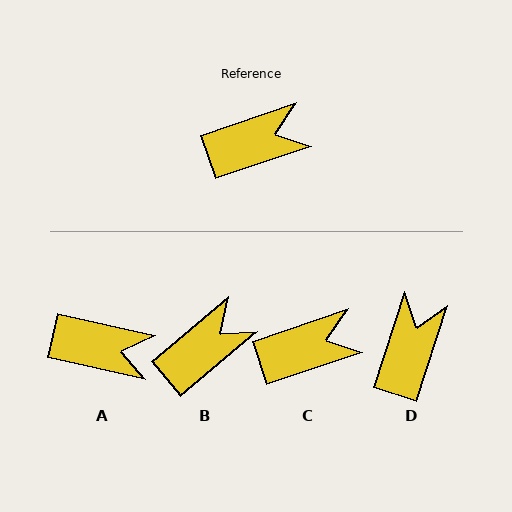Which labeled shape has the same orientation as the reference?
C.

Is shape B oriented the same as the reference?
No, it is off by about 21 degrees.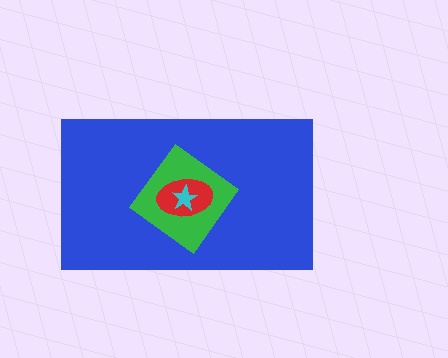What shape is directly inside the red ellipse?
The cyan star.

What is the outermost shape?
The blue rectangle.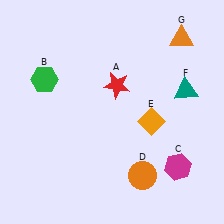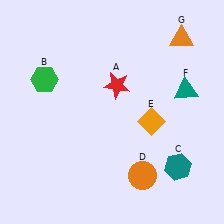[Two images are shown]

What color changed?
The hexagon (C) changed from magenta in Image 1 to teal in Image 2.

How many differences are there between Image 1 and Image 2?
There is 1 difference between the two images.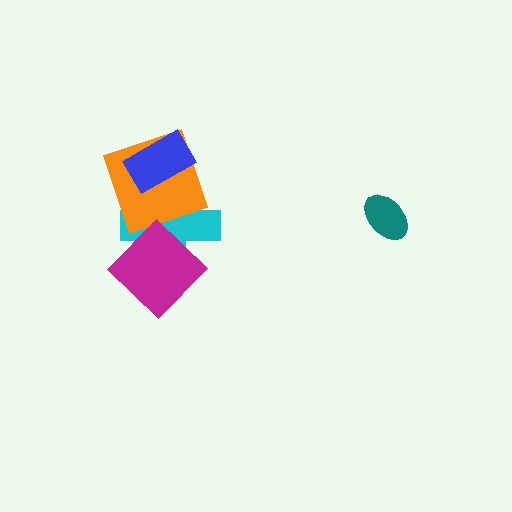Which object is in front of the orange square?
The blue rectangle is in front of the orange square.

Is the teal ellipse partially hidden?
No, no other shape covers it.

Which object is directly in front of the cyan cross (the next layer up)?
The orange square is directly in front of the cyan cross.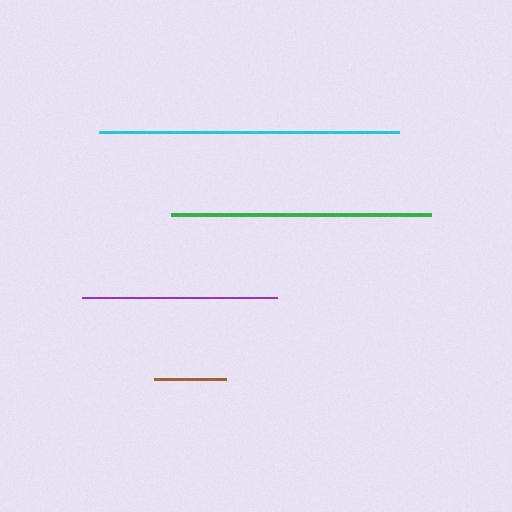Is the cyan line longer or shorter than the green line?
The cyan line is longer than the green line.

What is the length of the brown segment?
The brown segment is approximately 72 pixels long.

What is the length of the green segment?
The green segment is approximately 259 pixels long.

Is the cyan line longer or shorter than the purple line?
The cyan line is longer than the purple line.